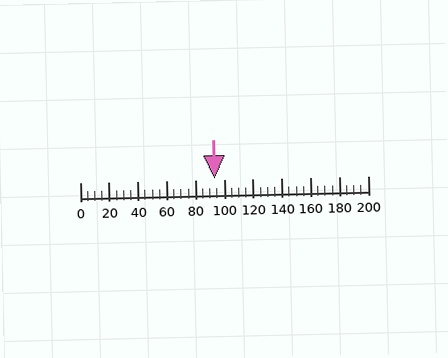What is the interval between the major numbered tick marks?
The major tick marks are spaced 20 units apart.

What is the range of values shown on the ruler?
The ruler shows values from 0 to 200.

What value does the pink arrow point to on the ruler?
The pink arrow points to approximately 94.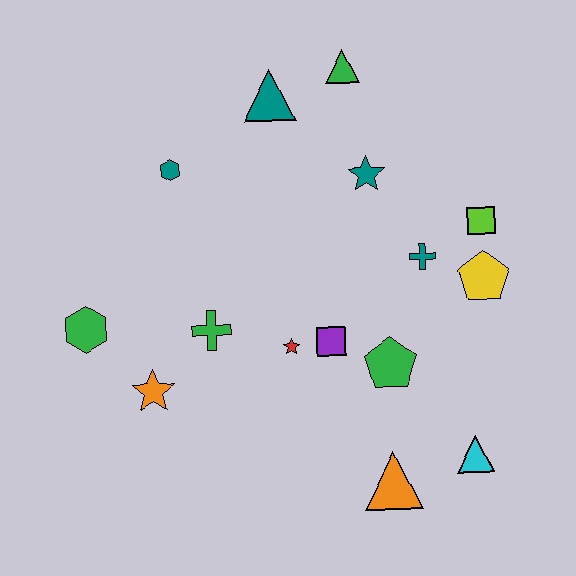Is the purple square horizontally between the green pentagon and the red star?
Yes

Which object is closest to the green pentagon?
The purple square is closest to the green pentagon.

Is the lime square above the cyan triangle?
Yes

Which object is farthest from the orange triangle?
The green triangle is farthest from the orange triangle.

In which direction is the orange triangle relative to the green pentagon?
The orange triangle is below the green pentagon.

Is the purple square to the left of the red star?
No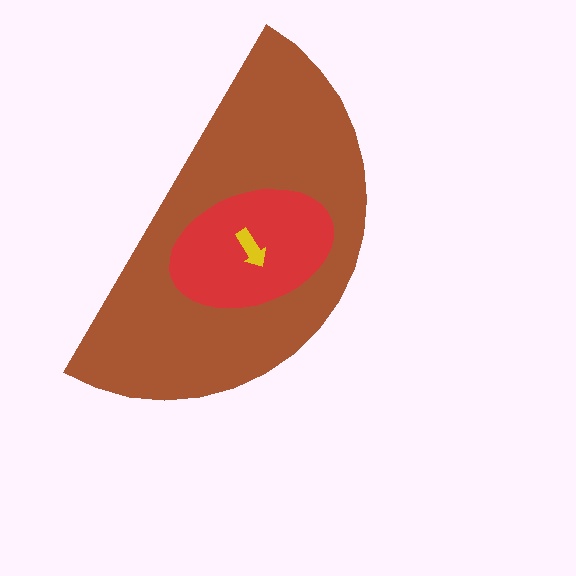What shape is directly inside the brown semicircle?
The red ellipse.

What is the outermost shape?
The brown semicircle.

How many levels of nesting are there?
3.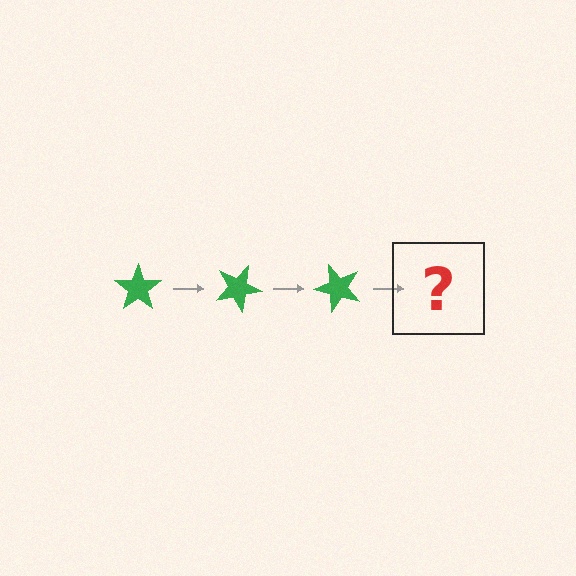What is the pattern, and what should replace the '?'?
The pattern is that the star rotates 25 degrees each step. The '?' should be a green star rotated 75 degrees.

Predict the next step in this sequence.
The next step is a green star rotated 75 degrees.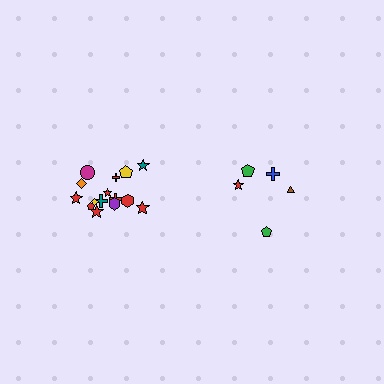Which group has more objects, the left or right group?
The left group.